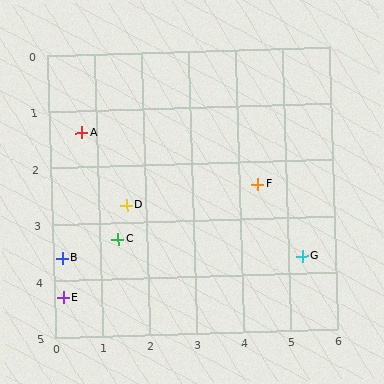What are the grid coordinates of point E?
Point E is at approximately (0.2, 4.3).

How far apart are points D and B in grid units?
Points D and B are about 1.7 grid units apart.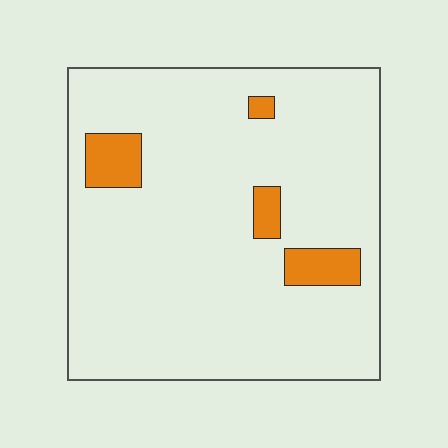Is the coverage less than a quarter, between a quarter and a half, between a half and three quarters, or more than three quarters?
Less than a quarter.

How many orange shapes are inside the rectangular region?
4.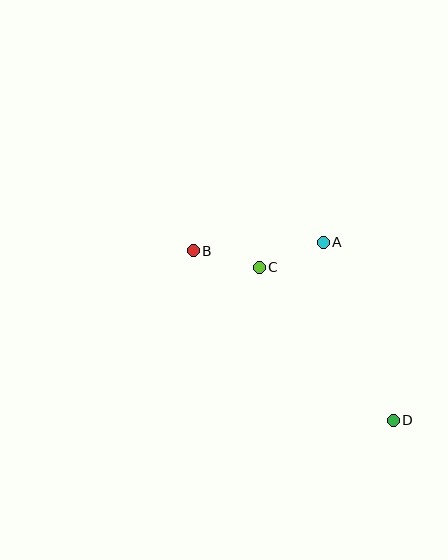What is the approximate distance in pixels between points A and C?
The distance between A and C is approximately 69 pixels.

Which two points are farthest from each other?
Points B and D are farthest from each other.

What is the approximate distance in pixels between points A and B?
The distance between A and B is approximately 130 pixels.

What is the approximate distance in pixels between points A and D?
The distance between A and D is approximately 191 pixels.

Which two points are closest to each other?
Points B and C are closest to each other.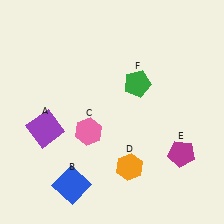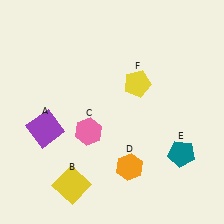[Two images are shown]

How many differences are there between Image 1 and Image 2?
There are 3 differences between the two images.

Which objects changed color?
B changed from blue to yellow. E changed from magenta to teal. F changed from green to yellow.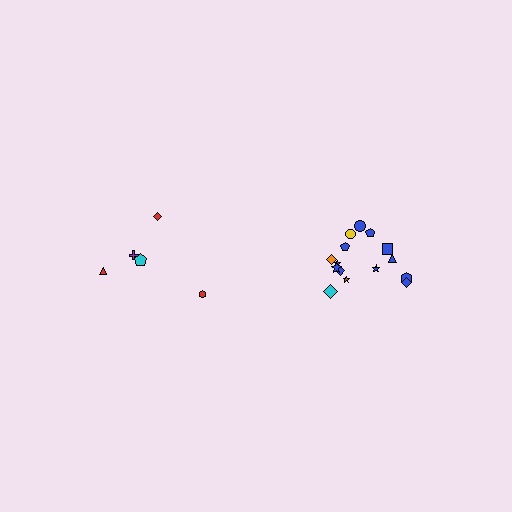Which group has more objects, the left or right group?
The right group.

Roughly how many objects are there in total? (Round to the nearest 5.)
Roughly 20 objects in total.